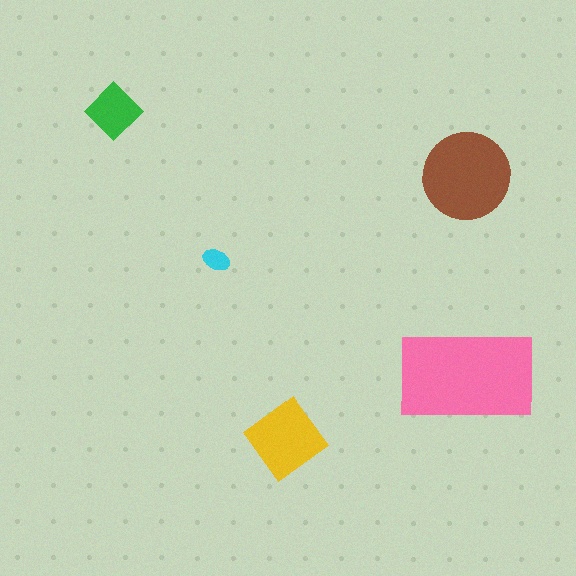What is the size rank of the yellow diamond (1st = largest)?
3rd.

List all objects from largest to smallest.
The pink rectangle, the brown circle, the yellow diamond, the green diamond, the cyan ellipse.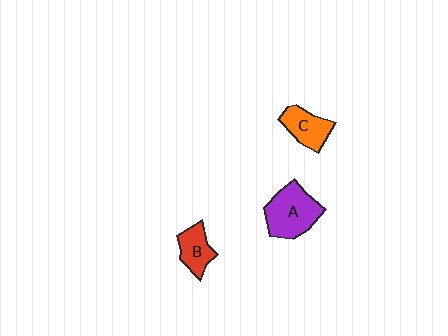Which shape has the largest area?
Shape A (purple).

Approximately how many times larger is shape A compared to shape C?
Approximately 1.6 times.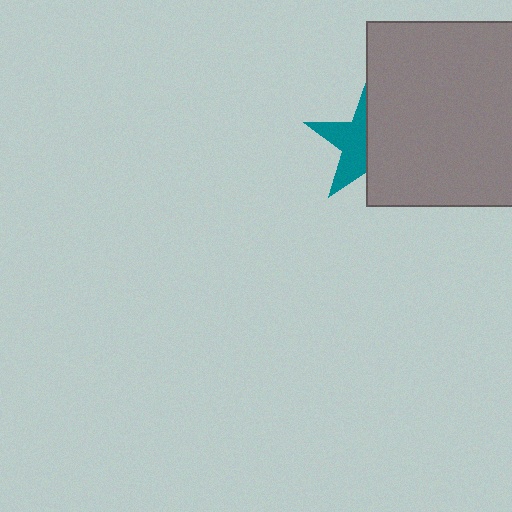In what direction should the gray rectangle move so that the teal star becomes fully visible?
The gray rectangle should move right. That is the shortest direction to clear the overlap and leave the teal star fully visible.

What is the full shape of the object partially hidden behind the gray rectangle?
The partially hidden object is a teal star.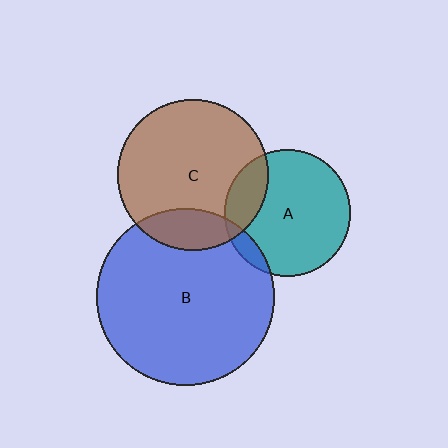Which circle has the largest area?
Circle B (blue).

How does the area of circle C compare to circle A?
Approximately 1.4 times.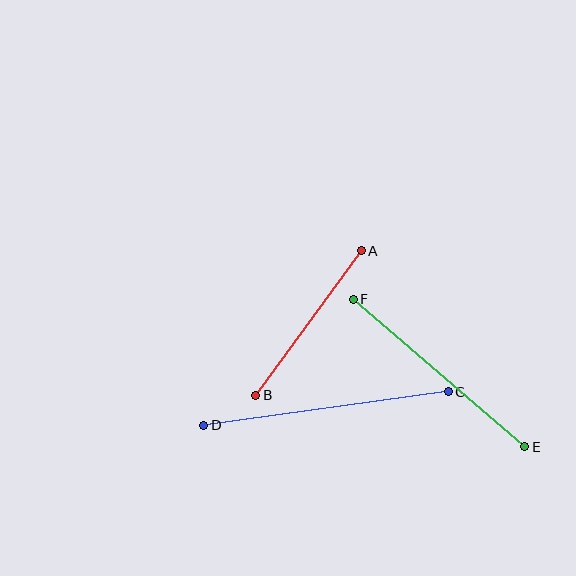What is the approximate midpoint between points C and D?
The midpoint is at approximately (326, 408) pixels.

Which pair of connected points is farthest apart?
Points C and D are farthest apart.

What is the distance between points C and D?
The distance is approximately 247 pixels.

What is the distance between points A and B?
The distance is approximately 179 pixels.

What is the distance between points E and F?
The distance is approximately 226 pixels.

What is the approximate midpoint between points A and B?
The midpoint is at approximately (309, 323) pixels.